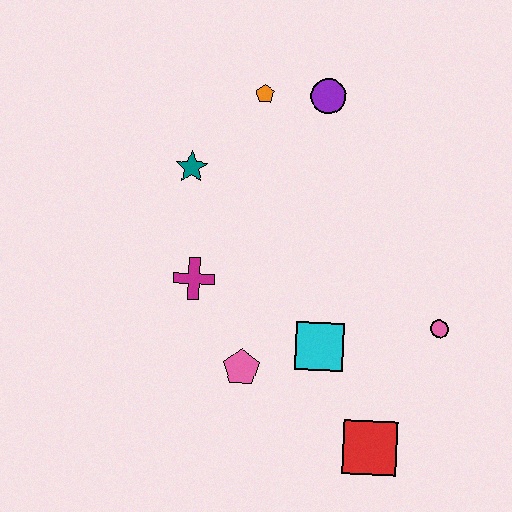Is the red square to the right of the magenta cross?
Yes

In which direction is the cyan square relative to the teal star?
The cyan square is below the teal star.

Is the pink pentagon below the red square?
No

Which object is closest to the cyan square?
The pink pentagon is closest to the cyan square.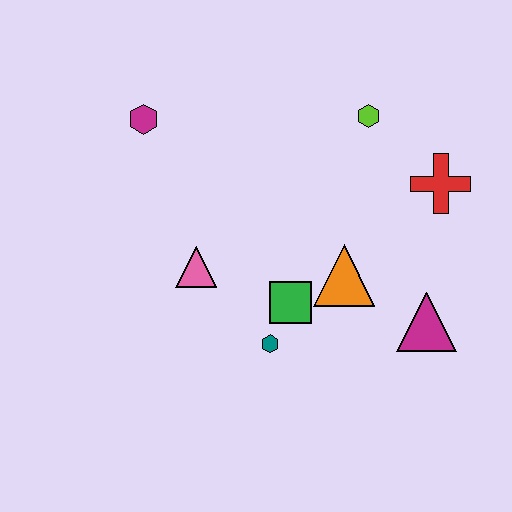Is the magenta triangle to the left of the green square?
No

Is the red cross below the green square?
No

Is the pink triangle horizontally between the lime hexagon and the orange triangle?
No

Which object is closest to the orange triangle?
The green square is closest to the orange triangle.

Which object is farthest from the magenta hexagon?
The magenta triangle is farthest from the magenta hexagon.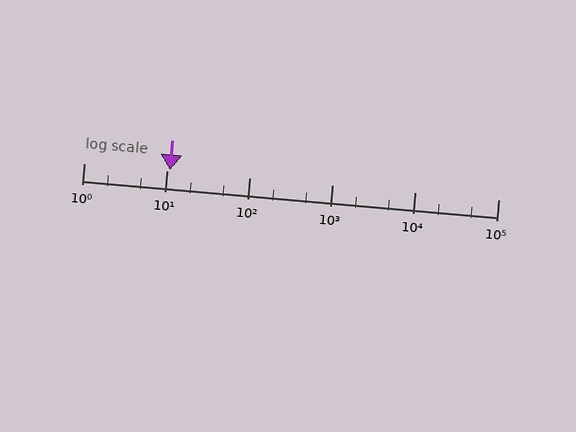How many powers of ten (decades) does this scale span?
The scale spans 5 decades, from 1 to 100000.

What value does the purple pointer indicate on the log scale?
The pointer indicates approximately 11.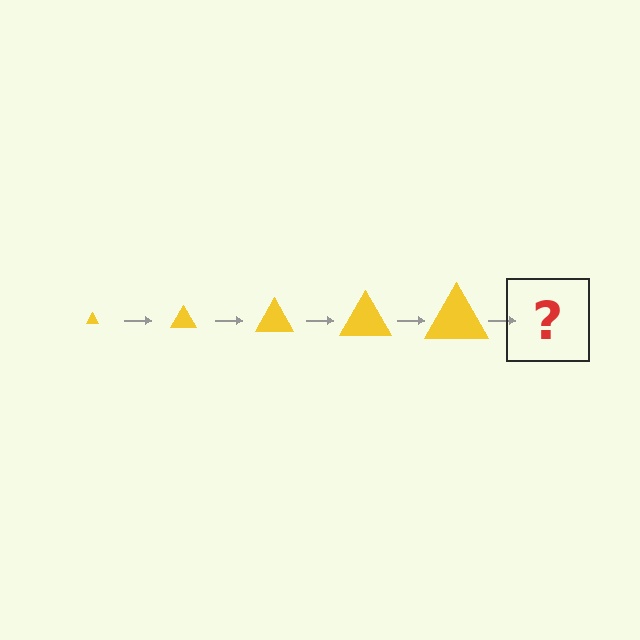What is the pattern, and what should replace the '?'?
The pattern is that the triangle gets progressively larger each step. The '?' should be a yellow triangle, larger than the previous one.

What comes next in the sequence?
The next element should be a yellow triangle, larger than the previous one.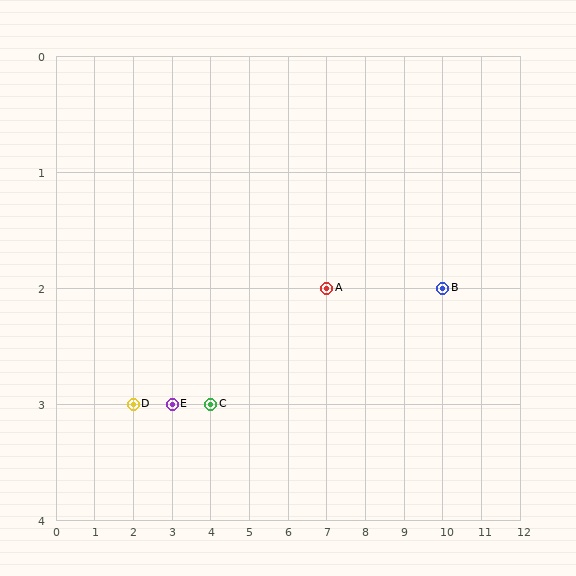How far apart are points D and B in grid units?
Points D and B are 8 columns and 1 row apart (about 8.1 grid units diagonally).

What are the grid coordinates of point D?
Point D is at grid coordinates (2, 3).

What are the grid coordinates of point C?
Point C is at grid coordinates (4, 3).